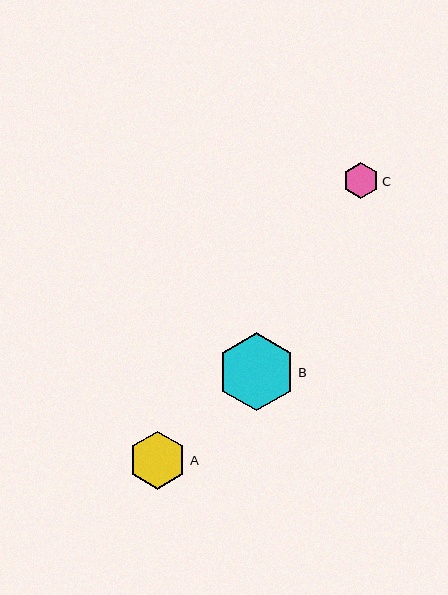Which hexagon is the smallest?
Hexagon C is the smallest with a size of approximately 36 pixels.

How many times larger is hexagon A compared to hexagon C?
Hexagon A is approximately 1.6 times the size of hexagon C.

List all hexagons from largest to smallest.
From largest to smallest: B, A, C.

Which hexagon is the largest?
Hexagon B is the largest with a size of approximately 78 pixels.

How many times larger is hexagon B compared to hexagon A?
Hexagon B is approximately 1.3 times the size of hexagon A.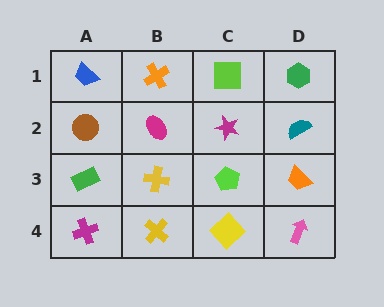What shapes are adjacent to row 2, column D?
A green hexagon (row 1, column D), an orange trapezoid (row 3, column D), a magenta star (row 2, column C).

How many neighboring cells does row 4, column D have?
2.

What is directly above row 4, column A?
A green rectangle.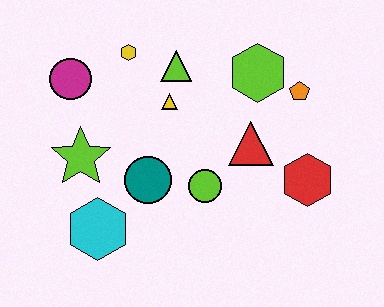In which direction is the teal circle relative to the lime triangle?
The teal circle is below the lime triangle.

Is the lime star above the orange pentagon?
No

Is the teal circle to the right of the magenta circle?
Yes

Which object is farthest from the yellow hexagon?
The red hexagon is farthest from the yellow hexagon.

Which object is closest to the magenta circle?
The yellow hexagon is closest to the magenta circle.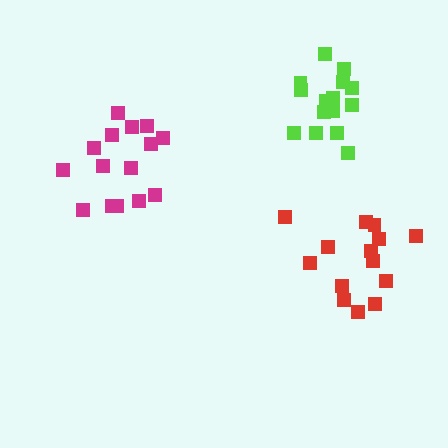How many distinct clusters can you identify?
There are 3 distinct clusters.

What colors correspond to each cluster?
The clusters are colored: lime, red, magenta.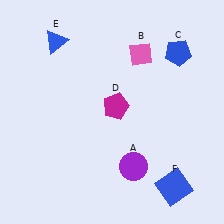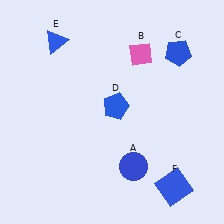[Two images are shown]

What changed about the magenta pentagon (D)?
In Image 1, D is magenta. In Image 2, it changed to blue.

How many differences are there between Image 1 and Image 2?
There are 2 differences between the two images.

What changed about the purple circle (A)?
In Image 1, A is purple. In Image 2, it changed to blue.